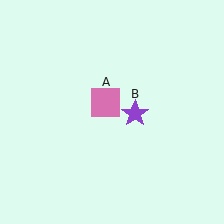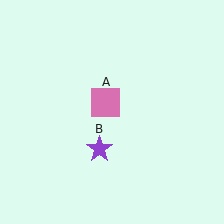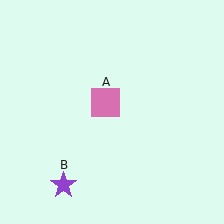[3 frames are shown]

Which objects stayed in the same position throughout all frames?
Pink square (object A) remained stationary.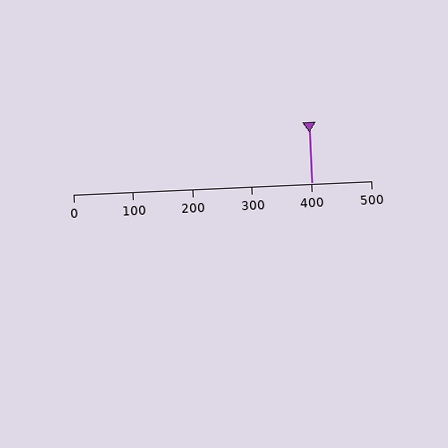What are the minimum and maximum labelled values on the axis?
The axis runs from 0 to 500.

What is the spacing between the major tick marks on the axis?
The major ticks are spaced 100 apart.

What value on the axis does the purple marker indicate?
The marker indicates approximately 400.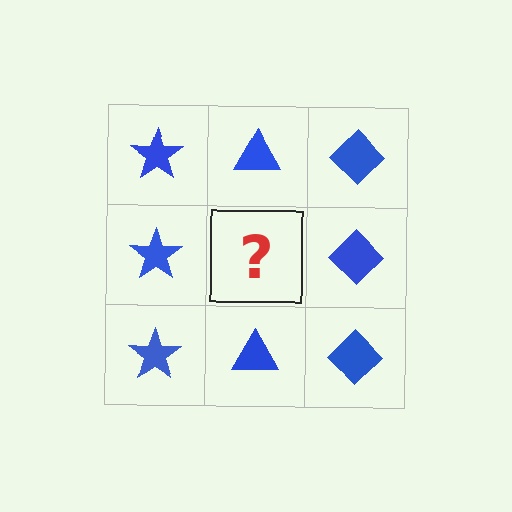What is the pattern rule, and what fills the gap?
The rule is that each column has a consistent shape. The gap should be filled with a blue triangle.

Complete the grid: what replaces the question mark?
The question mark should be replaced with a blue triangle.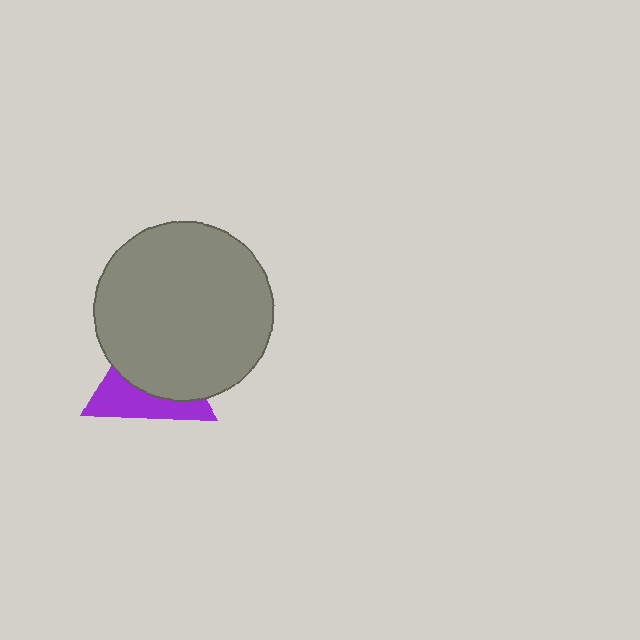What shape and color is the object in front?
The object in front is a gray circle.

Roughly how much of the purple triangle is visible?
A small part of it is visible (roughly 41%).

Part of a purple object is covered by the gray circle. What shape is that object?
It is a triangle.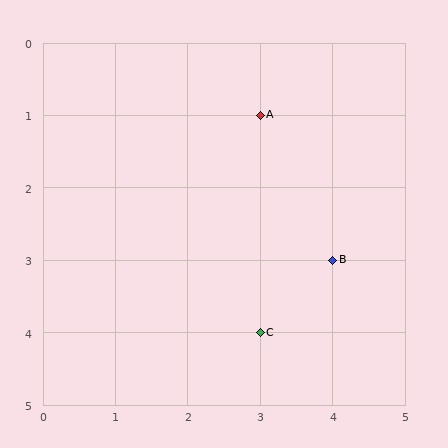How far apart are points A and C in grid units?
Points A and C are 3 rows apart.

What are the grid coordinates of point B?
Point B is at grid coordinates (4, 3).